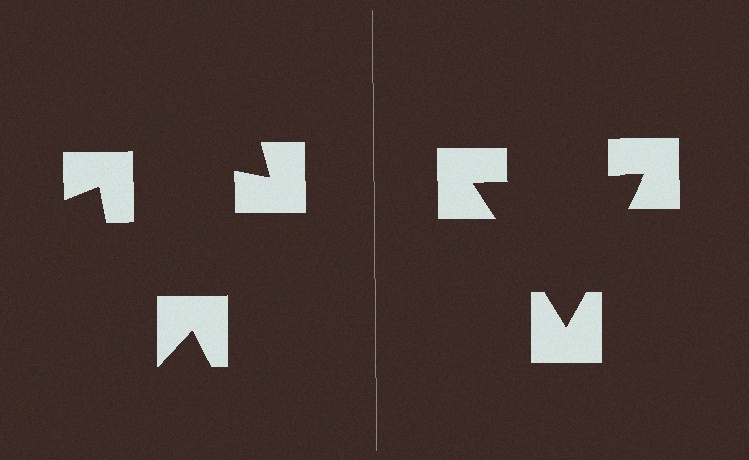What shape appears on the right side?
An illusory triangle.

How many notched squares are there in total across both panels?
6 — 3 on each side.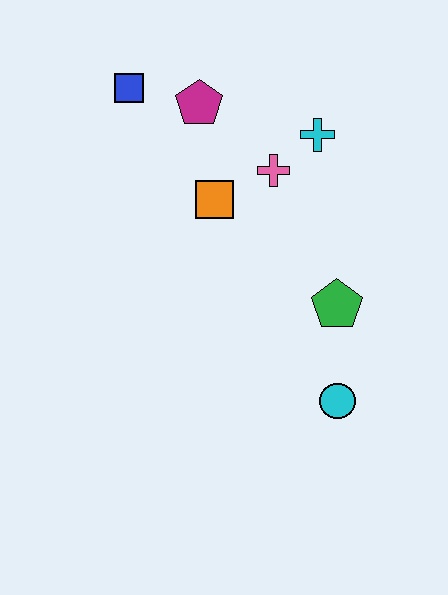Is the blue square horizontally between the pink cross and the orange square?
No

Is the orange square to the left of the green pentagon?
Yes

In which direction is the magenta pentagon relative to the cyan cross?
The magenta pentagon is to the left of the cyan cross.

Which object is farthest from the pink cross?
The cyan circle is farthest from the pink cross.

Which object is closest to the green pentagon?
The cyan circle is closest to the green pentagon.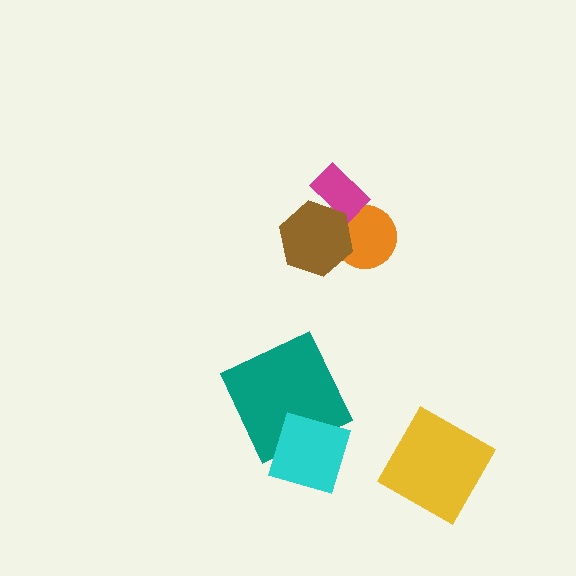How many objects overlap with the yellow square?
0 objects overlap with the yellow square.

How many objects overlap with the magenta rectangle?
3 objects overlap with the magenta rectangle.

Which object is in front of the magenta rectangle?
The brown hexagon is in front of the magenta rectangle.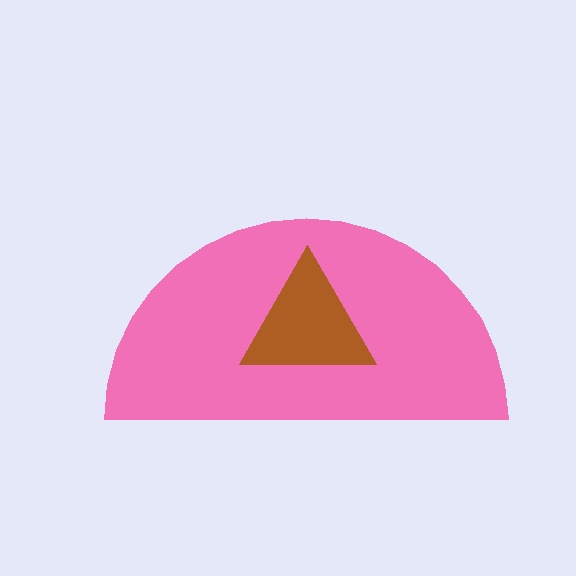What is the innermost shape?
The brown triangle.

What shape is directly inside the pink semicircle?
The brown triangle.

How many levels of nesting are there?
2.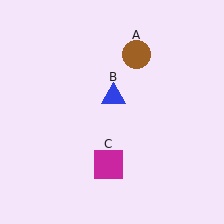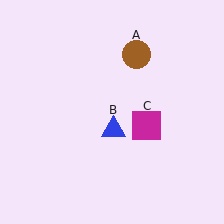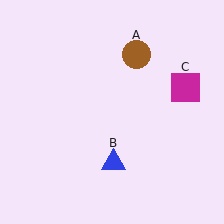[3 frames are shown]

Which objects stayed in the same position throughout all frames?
Brown circle (object A) remained stationary.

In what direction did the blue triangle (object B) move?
The blue triangle (object B) moved down.